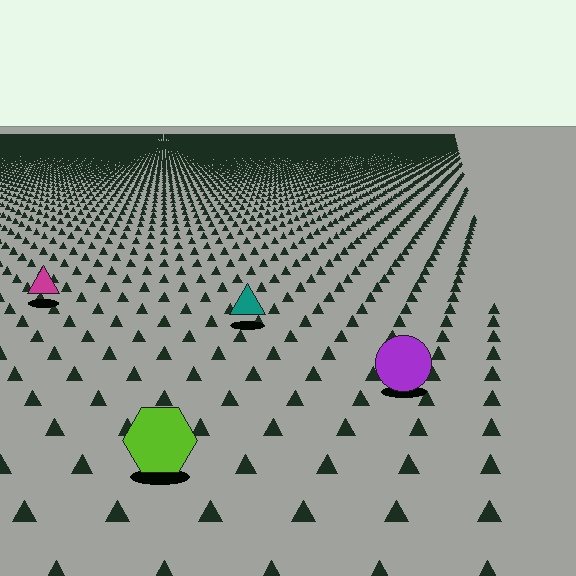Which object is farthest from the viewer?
The magenta triangle is farthest from the viewer. It appears smaller and the ground texture around it is denser.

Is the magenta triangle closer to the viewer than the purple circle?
No. The purple circle is closer — you can tell from the texture gradient: the ground texture is coarser near it.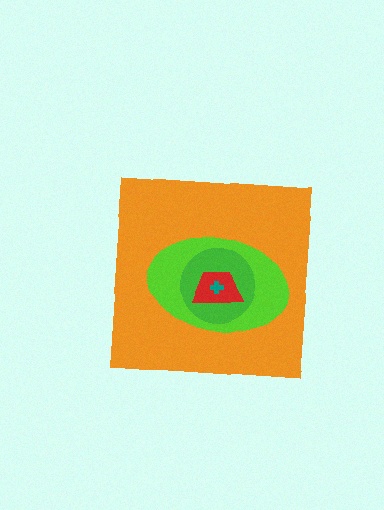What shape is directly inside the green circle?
The red trapezoid.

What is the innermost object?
The teal cross.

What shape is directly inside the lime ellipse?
The green circle.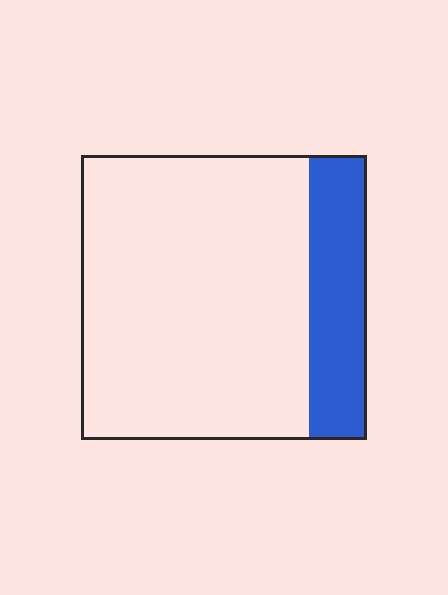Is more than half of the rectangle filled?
No.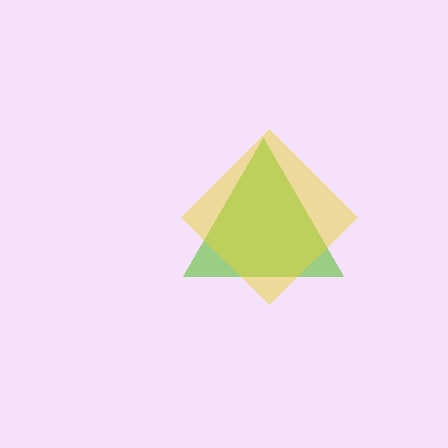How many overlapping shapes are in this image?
There are 2 overlapping shapes in the image.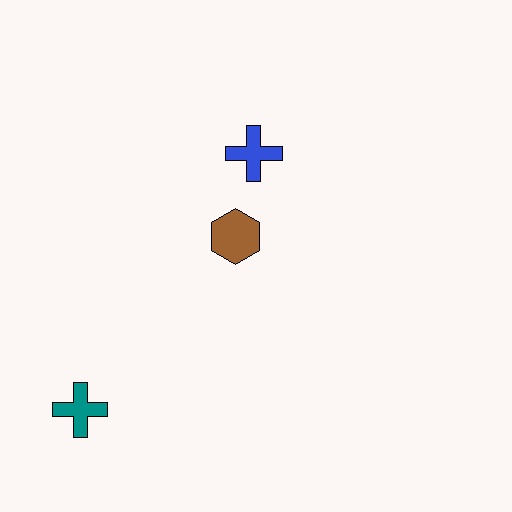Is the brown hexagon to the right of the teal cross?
Yes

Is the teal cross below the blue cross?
Yes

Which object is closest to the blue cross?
The brown hexagon is closest to the blue cross.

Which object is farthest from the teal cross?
The blue cross is farthest from the teal cross.